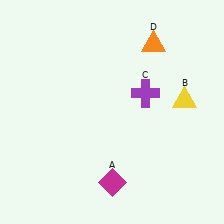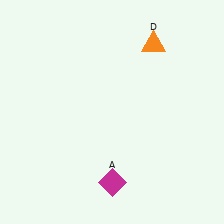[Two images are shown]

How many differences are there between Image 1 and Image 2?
There are 2 differences between the two images.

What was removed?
The yellow triangle (B), the purple cross (C) were removed in Image 2.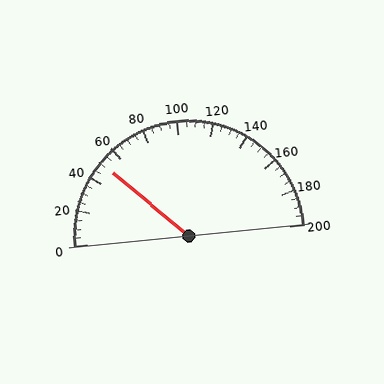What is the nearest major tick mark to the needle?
The nearest major tick mark is 40.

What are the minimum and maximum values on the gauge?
The gauge ranges from 0 to 200.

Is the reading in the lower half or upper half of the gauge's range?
The reading is in the lower half of the range (0 to 200).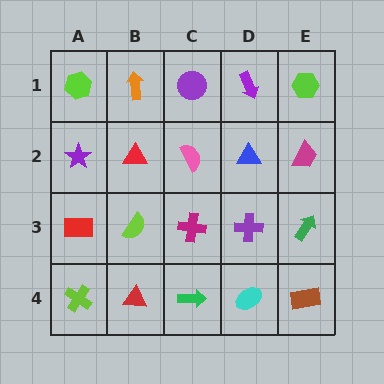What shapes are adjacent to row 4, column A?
A red rectangle (row 3, column A), a red triangle (row 4, column B).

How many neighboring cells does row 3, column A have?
3.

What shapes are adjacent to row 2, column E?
A lime hexagon (row 1, column E), a green arrow (row 3, column E), a blue triangle (row 2, column D).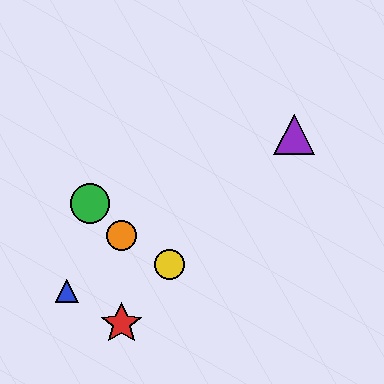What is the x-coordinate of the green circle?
The green circle is at x≈90.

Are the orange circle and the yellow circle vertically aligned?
No, the orange circle is at x≈122 and the yellow circle is at x≈170.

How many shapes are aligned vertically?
2 shapes (the red star, the orange circle) are aligned vertically.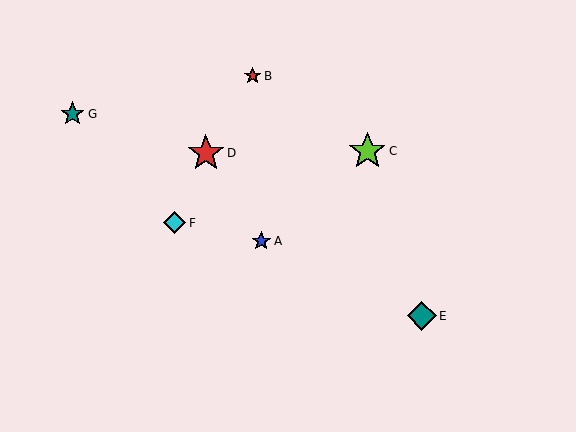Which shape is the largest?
The lime star (labeled C) is the largest.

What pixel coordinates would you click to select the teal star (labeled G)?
Click at (73, 114) to select the teal star G.